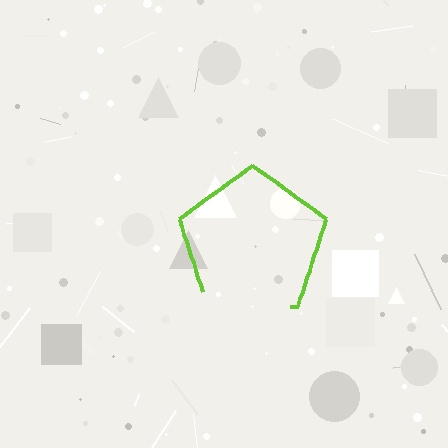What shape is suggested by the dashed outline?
The dashed outline suggests a pentagon.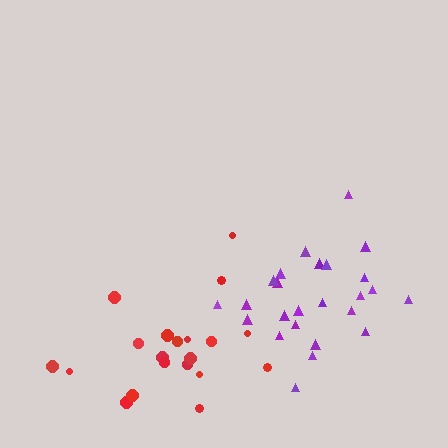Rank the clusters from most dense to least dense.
purple, red.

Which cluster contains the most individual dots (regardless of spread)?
Purple (25).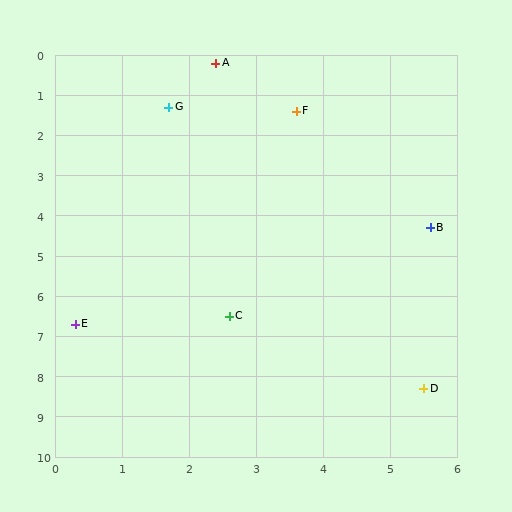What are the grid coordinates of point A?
Point A is at approximately (2.4, 0.2).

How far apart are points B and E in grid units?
Points B and E are about 5.8 grid units apart.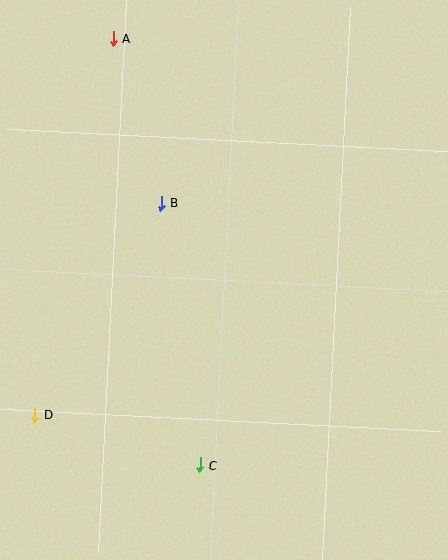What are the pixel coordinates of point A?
Point A is at (113, 38).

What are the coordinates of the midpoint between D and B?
The midpoint between D and B is at (98, 309).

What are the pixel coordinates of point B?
Point B is at (161, 203).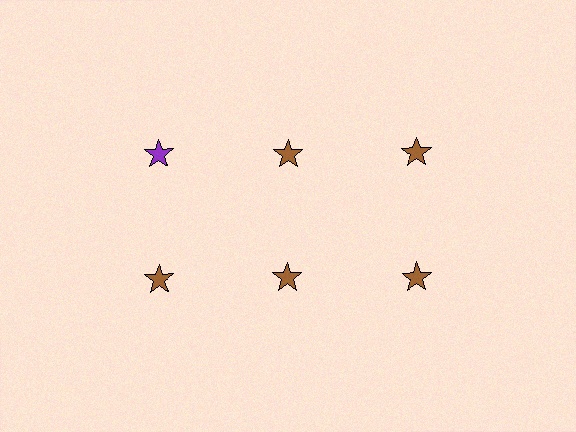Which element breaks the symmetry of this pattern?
The purple star in the top row, leftmost column breaks the symmetry. All other shapes are brown stars.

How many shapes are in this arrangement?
There are 6 shapes arranged in a grid pattern.